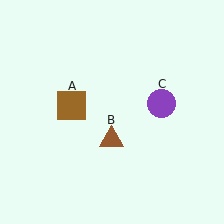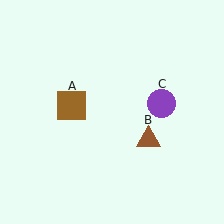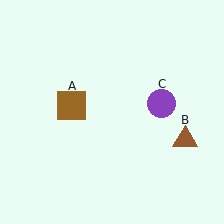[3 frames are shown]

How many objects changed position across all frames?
1 object changed position: brown triangle (object B).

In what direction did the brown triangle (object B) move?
The brown triangle (object B) moved right.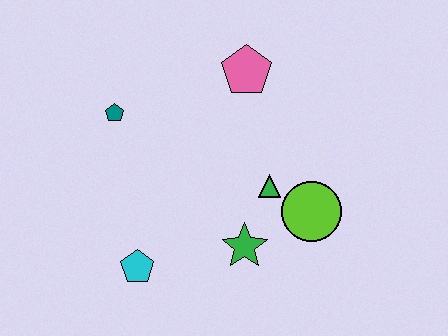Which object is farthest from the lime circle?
The teal pentagon is farthest from the lime circle.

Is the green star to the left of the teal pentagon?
No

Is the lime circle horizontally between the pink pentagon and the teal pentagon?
No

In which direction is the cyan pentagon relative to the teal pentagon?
The cyan pentagon is below the teal pentagon.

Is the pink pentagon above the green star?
Yes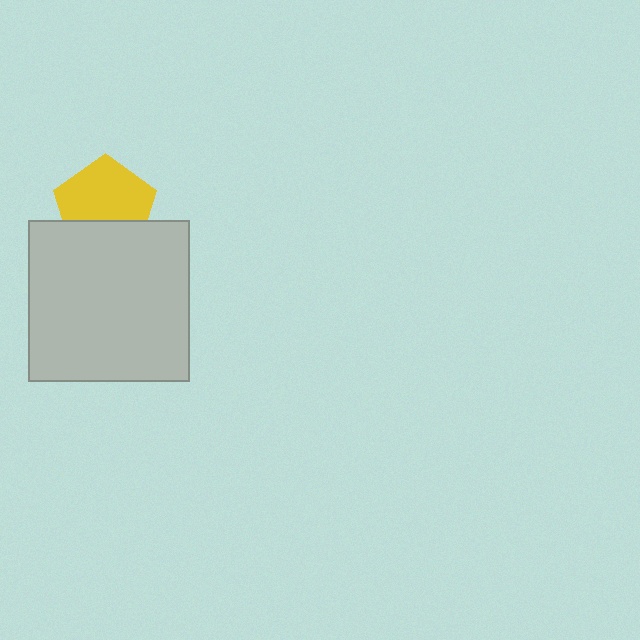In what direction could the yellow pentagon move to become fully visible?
The yellow pentagon could move up. That would shift it out from behind the light gray square entirely.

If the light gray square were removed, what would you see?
You would see the complete yellow pentagon.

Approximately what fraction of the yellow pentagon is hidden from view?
Roughly 34% of the yellow pentagon is hidden behind the light gray square.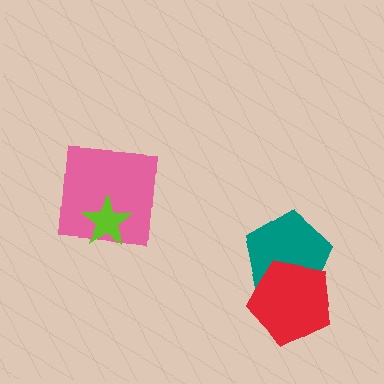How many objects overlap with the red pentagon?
1 object overlaps with the red pentagon.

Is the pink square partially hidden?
Yes, it is partially covered by another shape.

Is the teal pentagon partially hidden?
Yes, it is partially covered by another shape.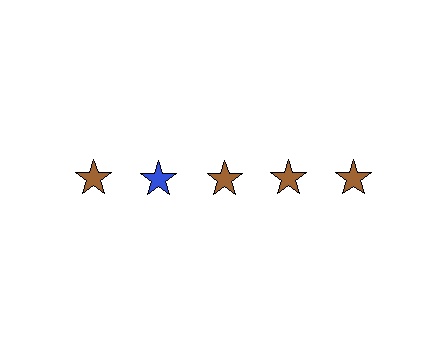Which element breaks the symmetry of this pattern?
The blue star in the top row, second from left column breaks the symmetry. All other shapes are brown stars.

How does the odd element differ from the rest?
It has a different color: blue instead of brown.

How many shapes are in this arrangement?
There are 5 shapes arranged in a grid pattern.